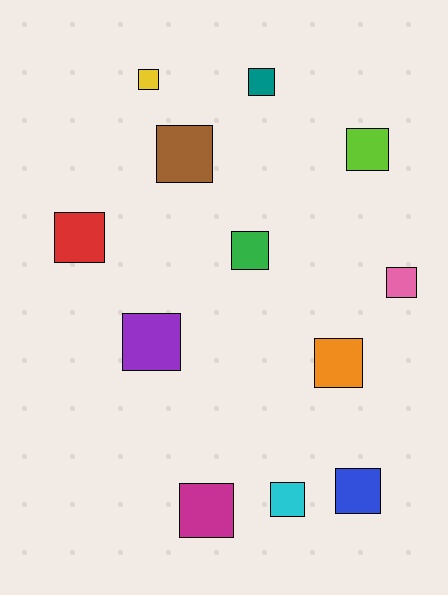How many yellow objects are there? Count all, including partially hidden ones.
There is 1 yellow object.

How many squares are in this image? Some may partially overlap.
There are 12 squares.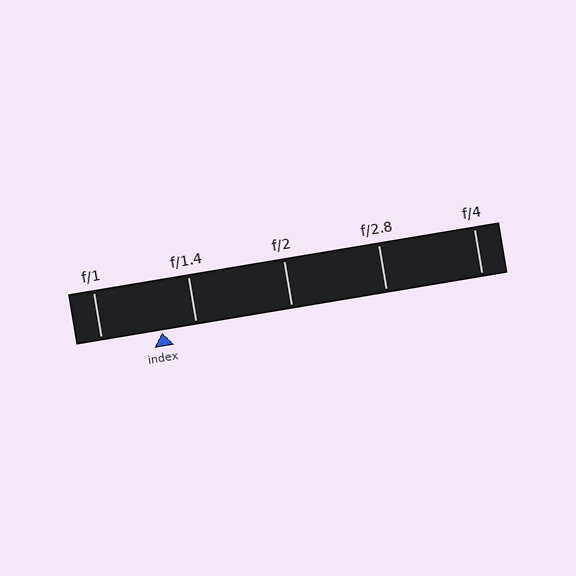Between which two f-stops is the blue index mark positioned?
The index mark is between f/1 and f/1.4.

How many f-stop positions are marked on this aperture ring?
There are 5 f-stop positions marked.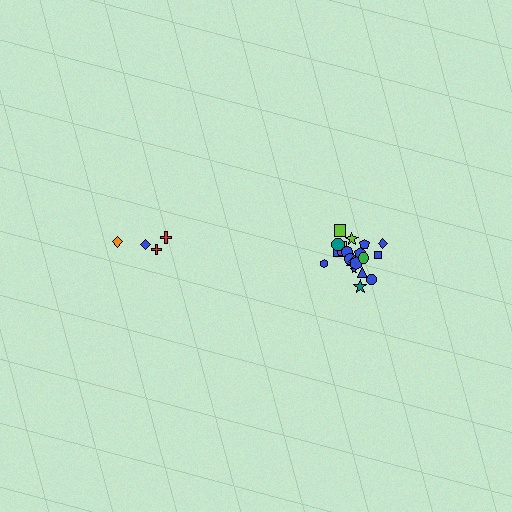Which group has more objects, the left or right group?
The right group.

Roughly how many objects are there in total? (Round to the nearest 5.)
Roughly 25 objects in total.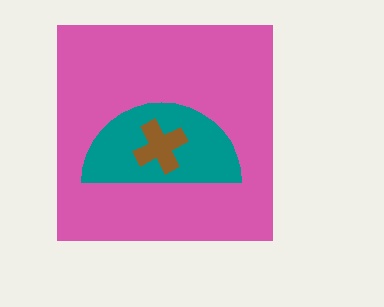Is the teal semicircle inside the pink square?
Yes.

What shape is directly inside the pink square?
The teal semicircle.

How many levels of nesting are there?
3.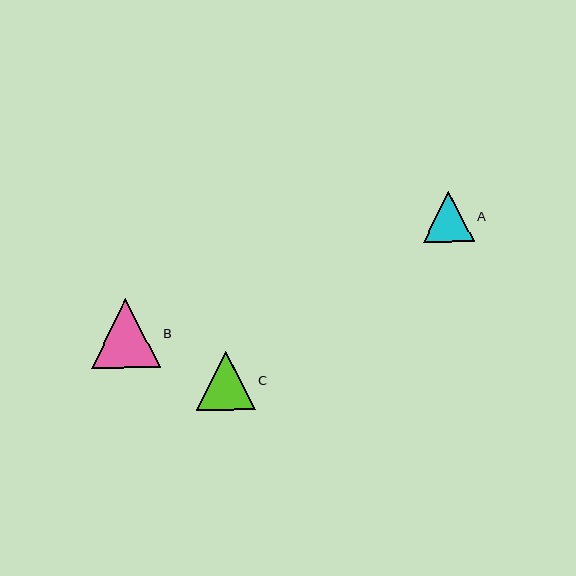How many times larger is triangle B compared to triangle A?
Triangle B is approximately 1.4 times the size of triangle A.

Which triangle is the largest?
Triangle B is the largest with a size of approximately 70 pixels.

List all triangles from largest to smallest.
From largest to smallest: B, C, A.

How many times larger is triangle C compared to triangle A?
Triangle C is approximately 1.2 times the size of triangle A.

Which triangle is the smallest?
Triangle A is the smallest with a size of approximately 51 pixels.